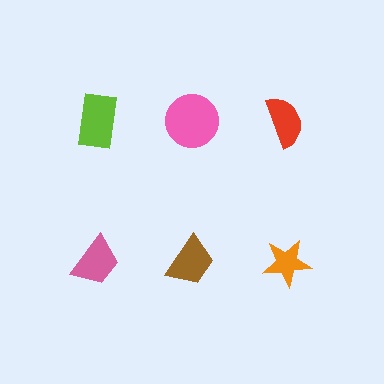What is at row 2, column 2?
A brown trapezoid.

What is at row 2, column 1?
A pink trapezoid.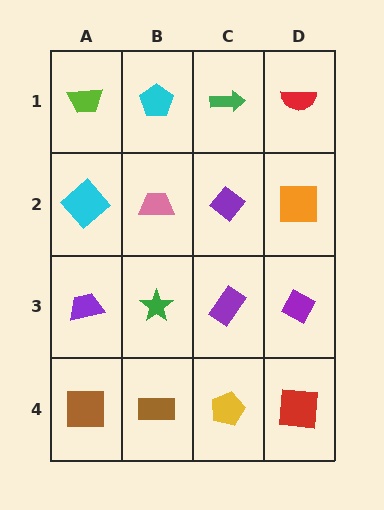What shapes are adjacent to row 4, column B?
A green star (row 3, column B), a brown square (row 4, column A), a yellow pentagon (row 4, column C).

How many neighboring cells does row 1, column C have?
3.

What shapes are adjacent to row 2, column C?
A green arrow (row 1, column C), a purple rectangle (row 3, column C), a pink trapezoid (row 2, column B), an orange square (row 2, column D).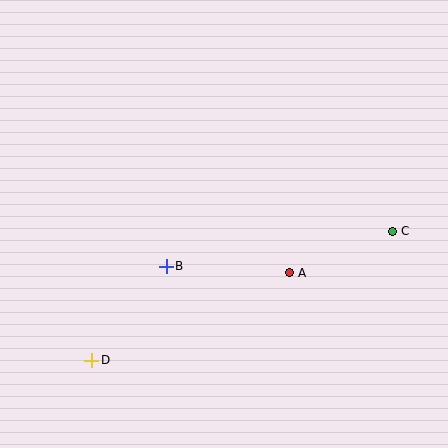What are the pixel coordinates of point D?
Point D is at (92, 360).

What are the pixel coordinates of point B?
Point B is at (166, 266).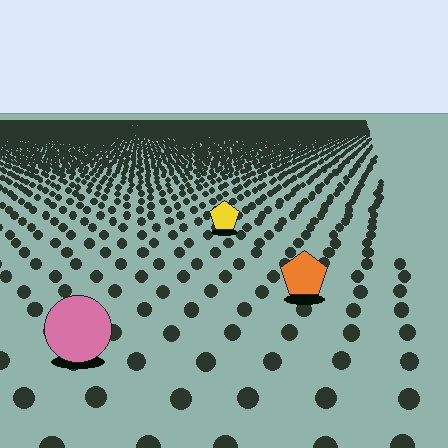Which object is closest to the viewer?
The pink circle is closest. The texture marks near it are larger and more spread out.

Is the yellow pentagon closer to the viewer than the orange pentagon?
No. The orange pentagon is closer — you can tell from the texture gradient: the ground texture is coarser near it.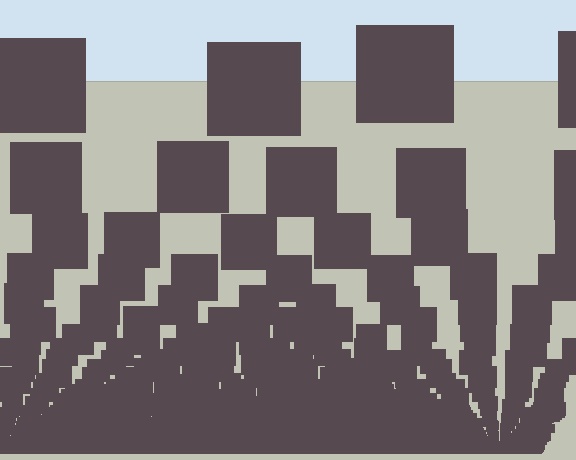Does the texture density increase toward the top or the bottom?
Density increases toward the bottom.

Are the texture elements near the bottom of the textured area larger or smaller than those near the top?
Smaller. The gradient is inverted — elements near the bottom are smaller and denser.